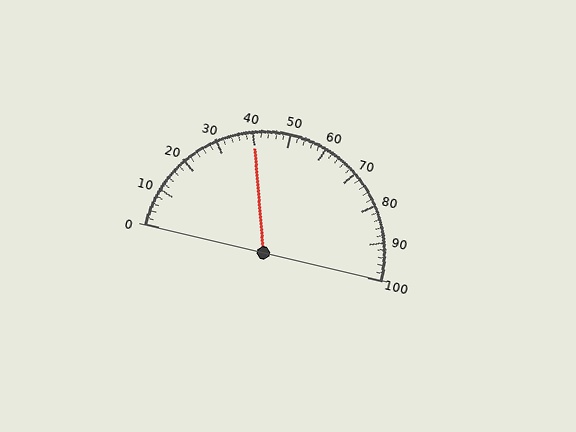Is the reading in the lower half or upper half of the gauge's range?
The reading is in the lower half of the range (0 to 100).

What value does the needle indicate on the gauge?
The needle indicates approximately 40.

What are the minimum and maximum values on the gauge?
The gauge ranges from 0 to 100.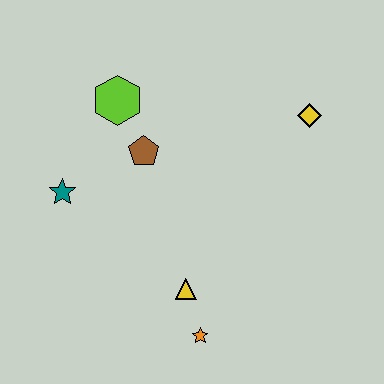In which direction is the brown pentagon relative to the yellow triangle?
The brown pentagon is above the yellow triangle.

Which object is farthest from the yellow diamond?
The teal star is farthest from the yellow diamond.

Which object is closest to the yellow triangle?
The orange star is closest to the yellow triangle.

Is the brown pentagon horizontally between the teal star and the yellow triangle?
Yes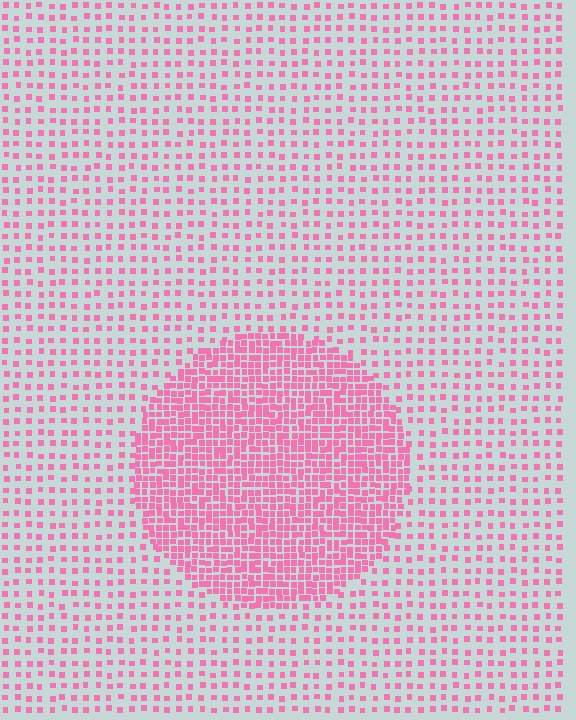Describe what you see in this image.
The image contains small pink elements arranged at two different densities. A circle-shaped region is visible where the elements are more densely packed than the surrounding area.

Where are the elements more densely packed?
The elements are more densely packed inside the circle boundary.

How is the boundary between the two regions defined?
The boundary is defined by a change in element density (approximately 2.7x ratio). All elements are the same color, size, and shape.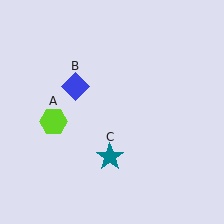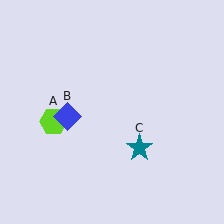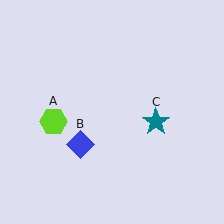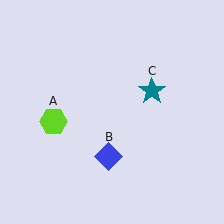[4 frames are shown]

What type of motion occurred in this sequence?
The blue diamond (object B), teal star (object C) rotated counterclockwise around the center of the scene.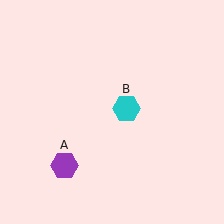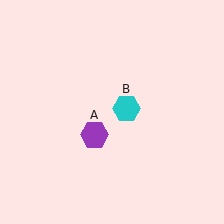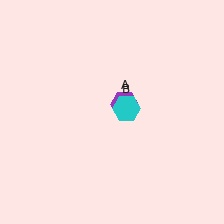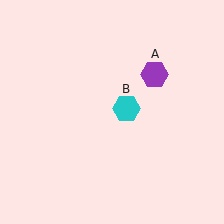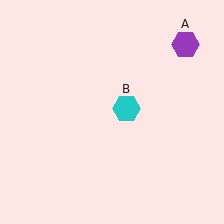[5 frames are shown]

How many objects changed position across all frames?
1 object changed position: purple hexagon (object A).